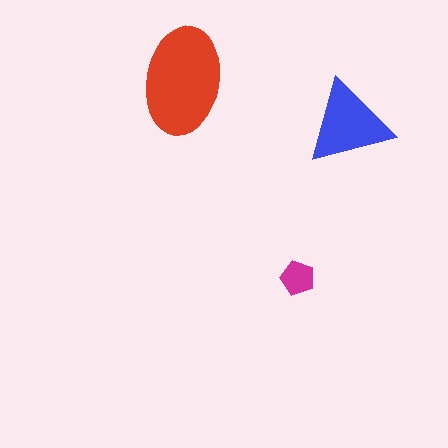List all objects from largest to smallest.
The red ellipse, the blue triangle, the magenta pentagon.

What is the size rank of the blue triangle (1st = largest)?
2nd.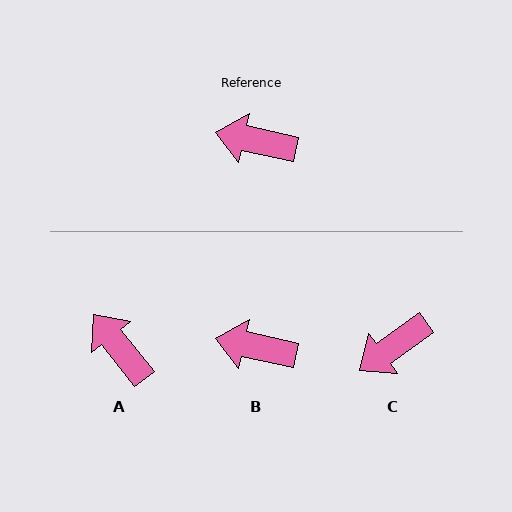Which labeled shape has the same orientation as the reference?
B.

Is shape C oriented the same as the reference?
No, it is off by about 48 degrees.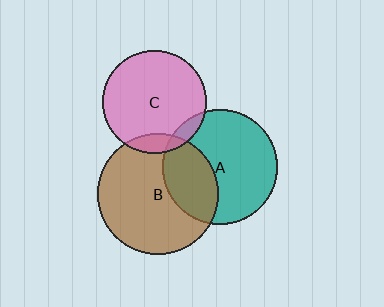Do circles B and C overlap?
Yes.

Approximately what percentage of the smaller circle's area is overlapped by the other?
Approximately 10%.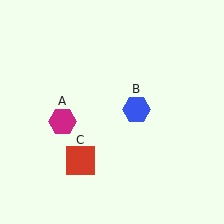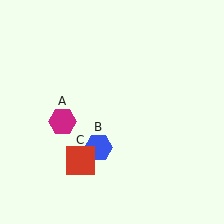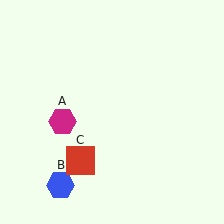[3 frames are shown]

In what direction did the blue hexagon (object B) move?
The blue hexagon (object B) moved down and to the left.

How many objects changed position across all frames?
1 object changed position: blue hexagon (object B).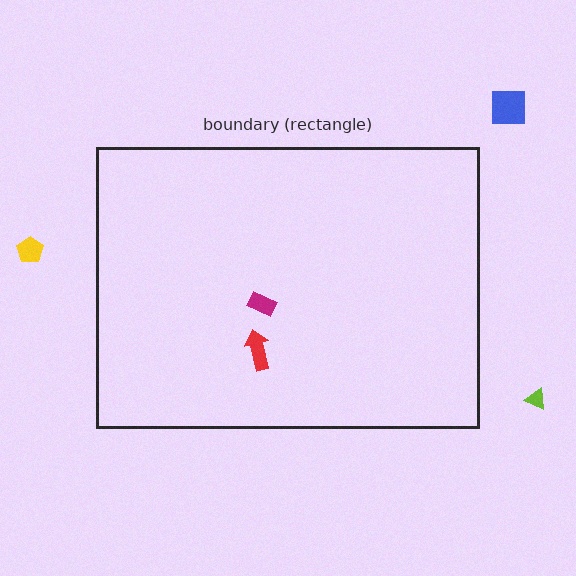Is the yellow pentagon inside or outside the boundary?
Outside.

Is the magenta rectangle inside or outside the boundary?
Inside.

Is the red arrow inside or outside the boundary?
Inside.